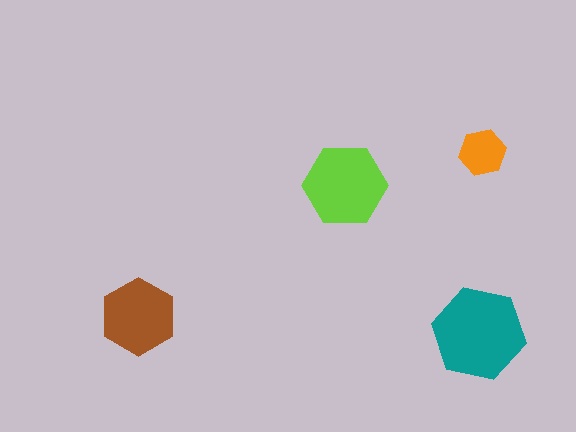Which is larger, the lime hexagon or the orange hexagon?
The lime one.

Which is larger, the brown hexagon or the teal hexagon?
The teal one.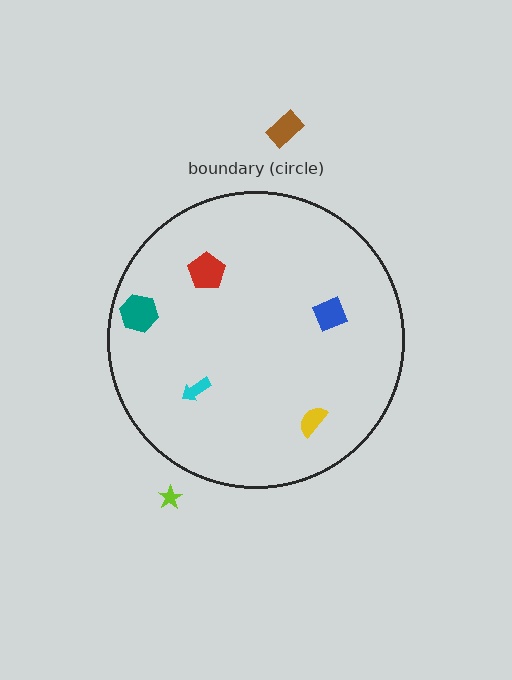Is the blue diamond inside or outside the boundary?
Inside.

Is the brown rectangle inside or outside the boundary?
Outside.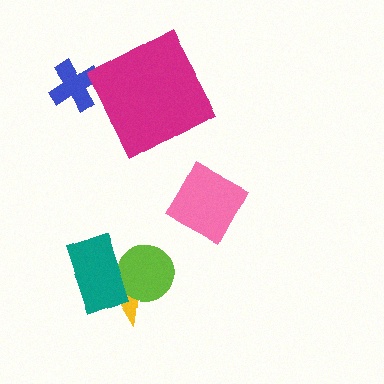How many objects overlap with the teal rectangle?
2 objects overlap with the teal rectangle.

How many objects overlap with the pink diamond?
0 objects overlap with the pink diamond.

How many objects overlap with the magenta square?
0 objects overlap with the magenta square.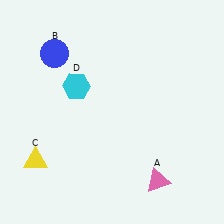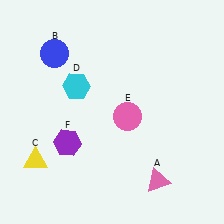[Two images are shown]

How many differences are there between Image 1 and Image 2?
There are 2 differences between the two images.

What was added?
A pink circle (E), a purple hexagon (F) were added in Image 2.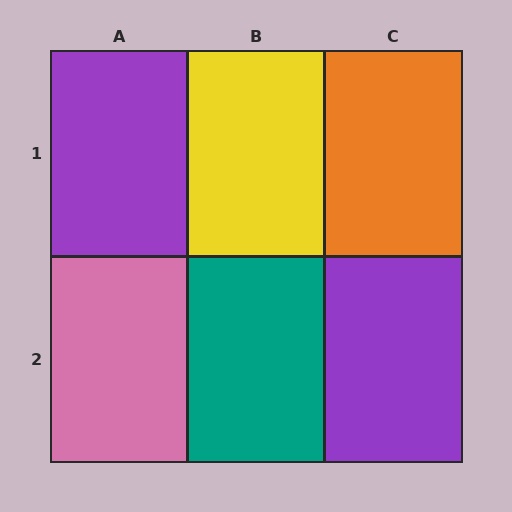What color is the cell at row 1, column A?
Purple.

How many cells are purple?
2 cells are purple.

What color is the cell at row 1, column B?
Yellow.